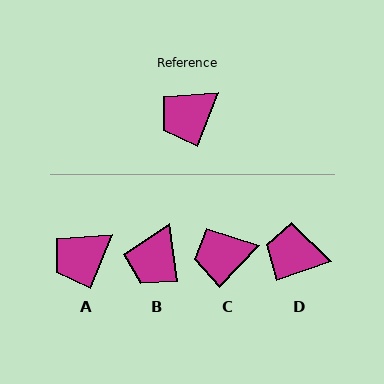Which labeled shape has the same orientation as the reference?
A.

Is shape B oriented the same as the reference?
No, it is off by about 29 degrees.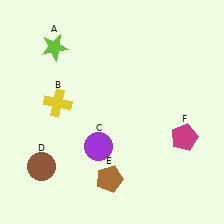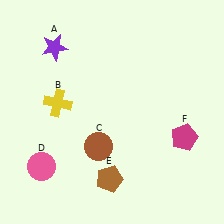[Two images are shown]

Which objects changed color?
A changed from lime to purple. C changed from purple to brown. D changed from brown to pink.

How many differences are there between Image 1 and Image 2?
There are 3 differences between the two images.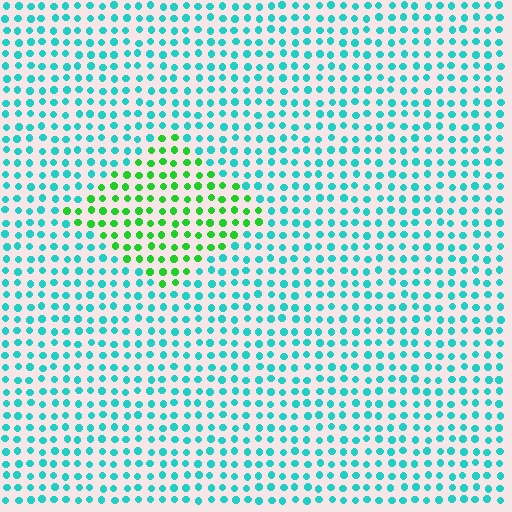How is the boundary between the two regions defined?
The boundary is defined purely by a slight shift in hue (about 53 degrees). Spacing, size, and orientation are identical on both sides.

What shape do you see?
I see a diamond.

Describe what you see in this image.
The image is filled with small cyan elements in a uniform arrangement. A diamond-shaped region is visible where the elements are tinted to a slightly different hue, forming a subtle color boundary.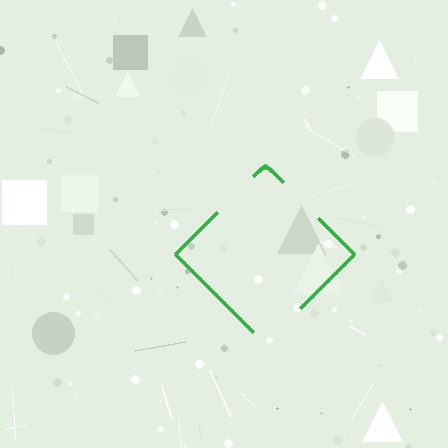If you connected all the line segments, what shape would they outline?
They would outline a diamond.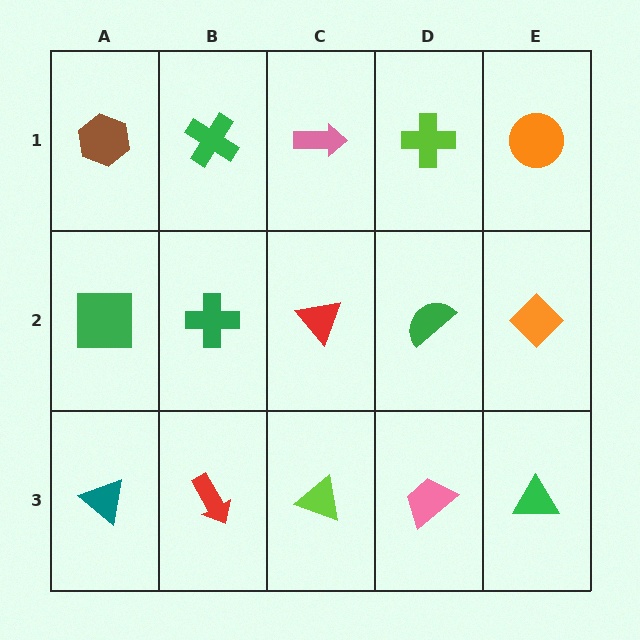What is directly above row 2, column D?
A lime cross.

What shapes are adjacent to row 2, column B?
A green cross (row 1, column B), a red arrow (row 3, column B), a green square (row 2, column A), a red triangle (row 2, column C).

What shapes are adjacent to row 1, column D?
A green semicircle (row 2, column D), a pink arrow (row 1, column C), an orange circle (row 1, column E).